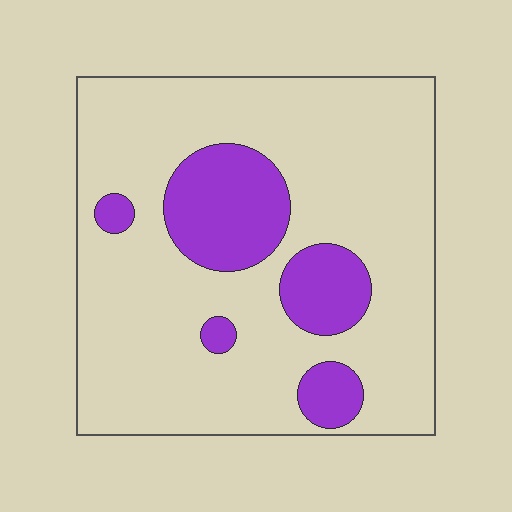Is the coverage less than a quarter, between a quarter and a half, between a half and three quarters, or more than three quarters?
Less than a quarter.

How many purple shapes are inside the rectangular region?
5.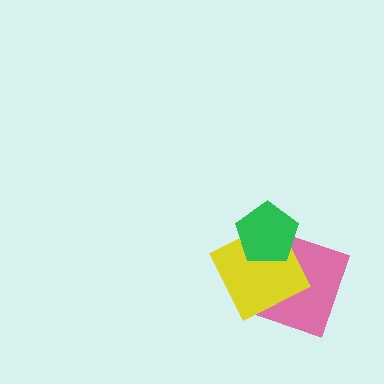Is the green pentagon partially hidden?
No, no other shape covers it.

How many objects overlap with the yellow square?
2 objects overlap with the yellow square.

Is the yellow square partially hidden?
Yes, it is partially covered by another shape.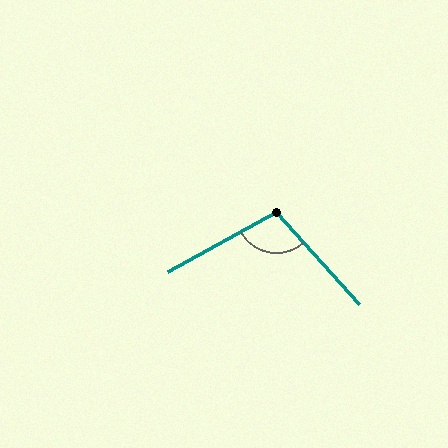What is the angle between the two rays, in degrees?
Approximately 103 degrees.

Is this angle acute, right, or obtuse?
It is obtuse.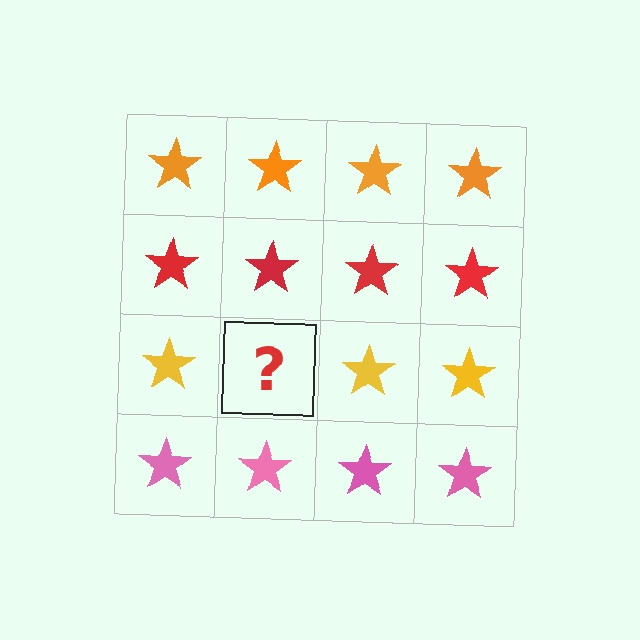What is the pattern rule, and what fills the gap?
The rule is that each row has a consistent color. The gap should be filled with a yellow star.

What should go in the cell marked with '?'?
The missing cell should contain a yellow star.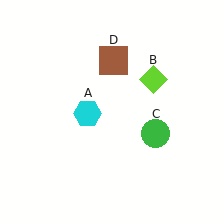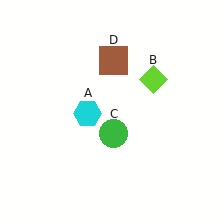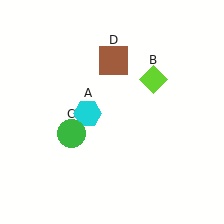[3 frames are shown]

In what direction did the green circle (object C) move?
The green circle (object C) moved left.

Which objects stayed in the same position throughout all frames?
Cyan hexagon (object A) and lime diamond (object B) and brown square (object D) remained stationary.